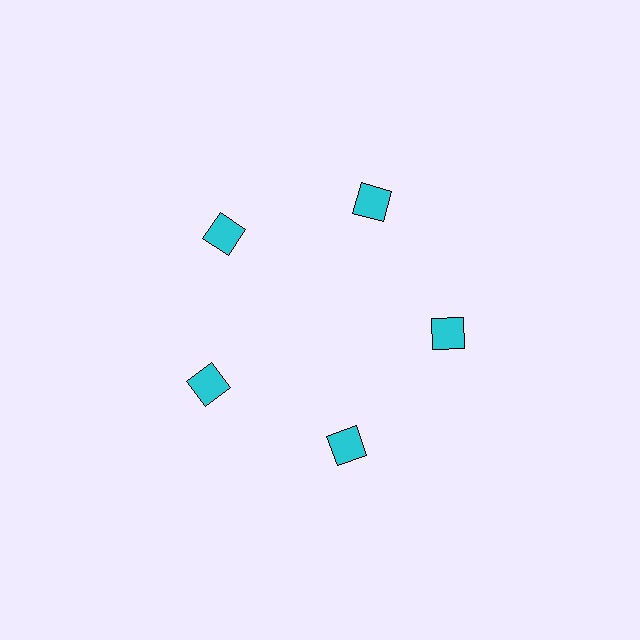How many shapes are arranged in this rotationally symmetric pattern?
There are 5 shapes, arranged in 5 groups of 1.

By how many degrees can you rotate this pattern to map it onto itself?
The pattern maps onto itself every 72 degrees of rotation.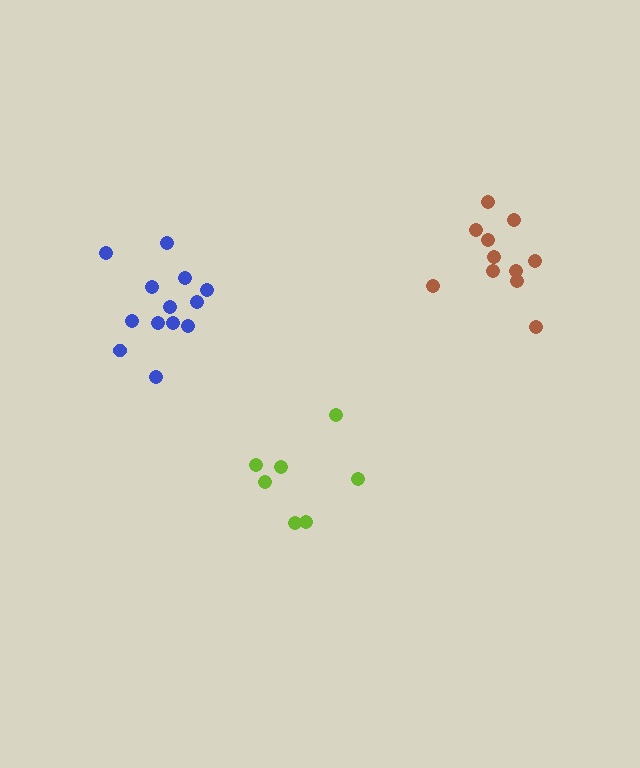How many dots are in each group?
Group 1: 7 dots, Group 2: 13 dots, Group 3: 11 dots (31 total).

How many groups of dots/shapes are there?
There are 3 groups.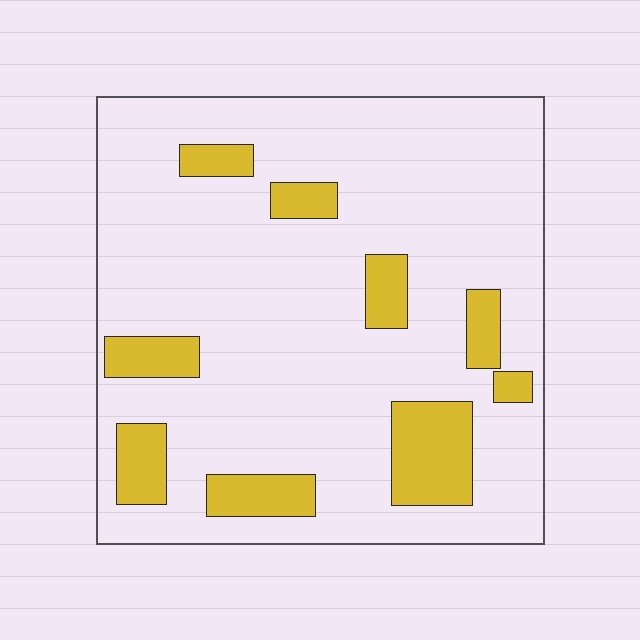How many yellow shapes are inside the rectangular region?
9.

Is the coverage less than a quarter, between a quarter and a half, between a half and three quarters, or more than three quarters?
Less than a quarter.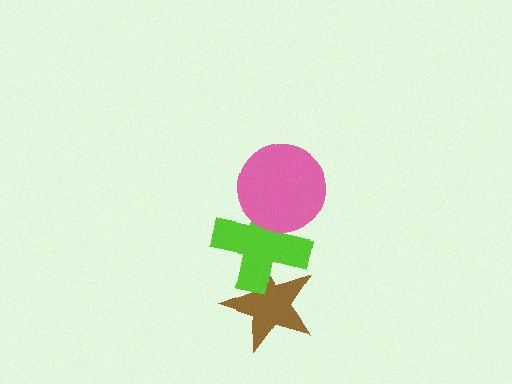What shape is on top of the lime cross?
The pink circle is on top of the lime cross.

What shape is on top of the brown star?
The lime cross is on top of the brown star.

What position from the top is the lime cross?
The lime cross is 2nd from the top.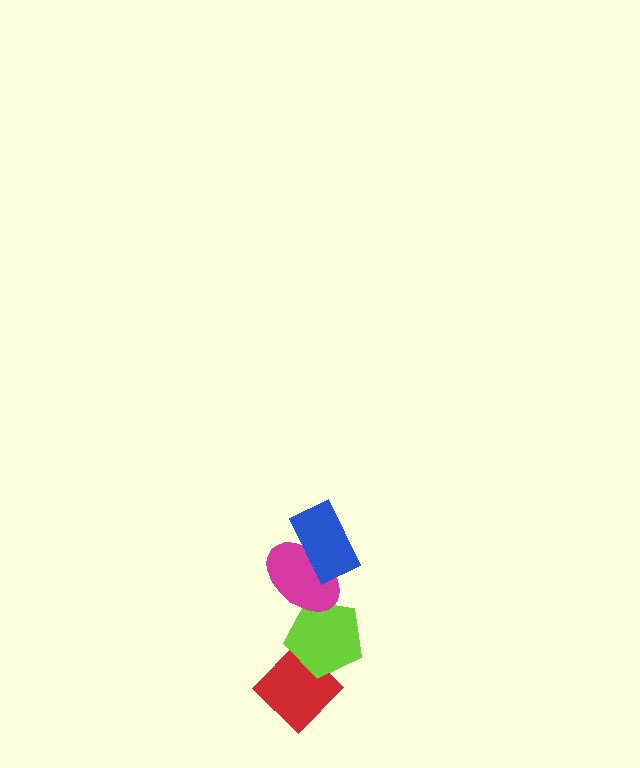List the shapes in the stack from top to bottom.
From top to bottom: the blue rectangle, the magenta ellipse, the lime pentagon, the red diamond.